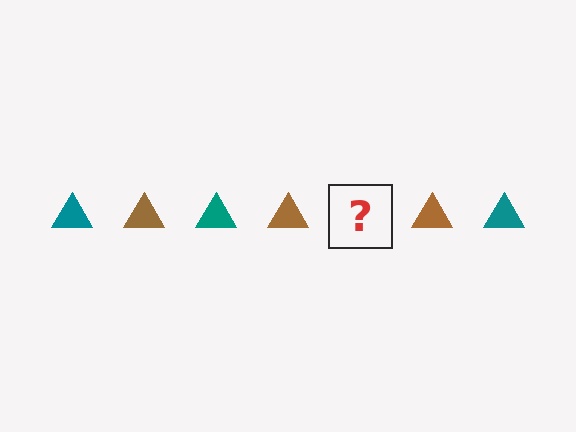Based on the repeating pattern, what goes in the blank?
The blank should be a teal triangle.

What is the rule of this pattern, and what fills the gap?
The rule is that the pattern cycles through teal, brown triangles. The gap should be filled with a teal triangle.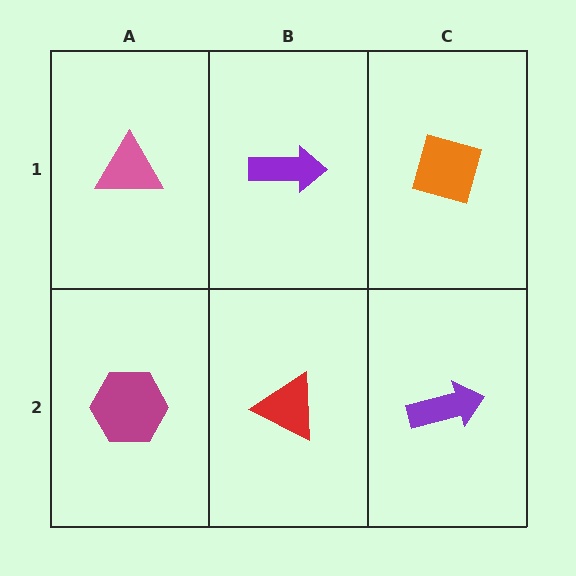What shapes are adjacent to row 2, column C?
An orange diamond (row 1, column C), a red triangle (row 2, column B).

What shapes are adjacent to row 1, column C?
A purple arrow (row 2, column C), a purple arrow (row 1, column B).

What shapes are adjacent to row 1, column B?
A red triangle (row 2, column B), a pink triangle (row 1, column A), an orange diamond (row 1, column C).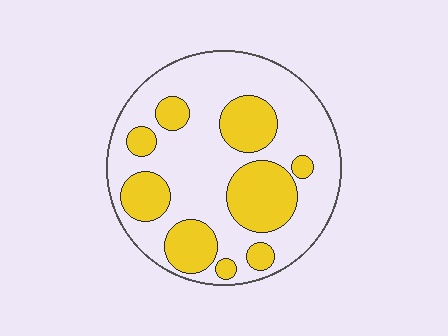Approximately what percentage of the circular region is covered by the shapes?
Approximately 35%.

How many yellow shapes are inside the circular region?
9.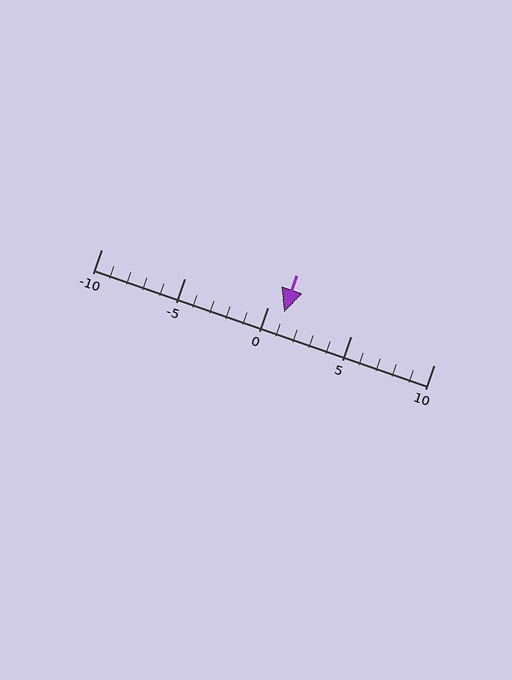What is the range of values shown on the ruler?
The ruler shows values from -10 to 10.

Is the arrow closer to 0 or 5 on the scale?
The arrow is closer to 0.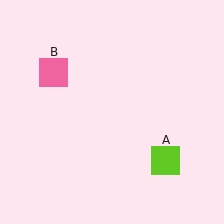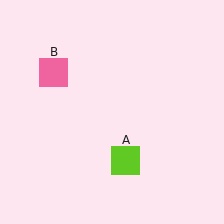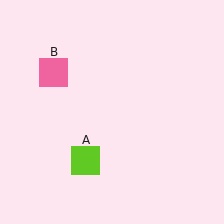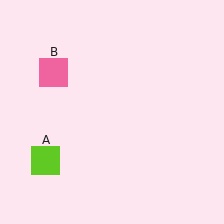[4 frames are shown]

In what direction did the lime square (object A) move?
The lime square (object A) moved left.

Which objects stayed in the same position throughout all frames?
Pink square (object B) remained stationary.